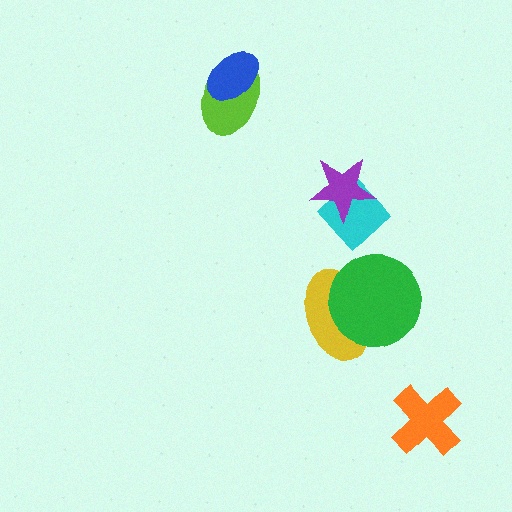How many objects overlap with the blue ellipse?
1 object overlaps with the blue ellipse.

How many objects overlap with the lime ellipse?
1 object overlaps with the lime ellipse.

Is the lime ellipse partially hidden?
Yes, it is partially covered by another shape.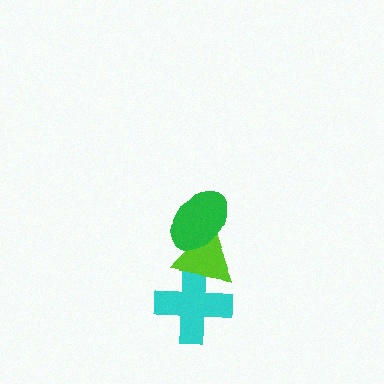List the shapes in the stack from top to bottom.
From top to bottom: the green ellipse, the lime triangle, the cyan cross.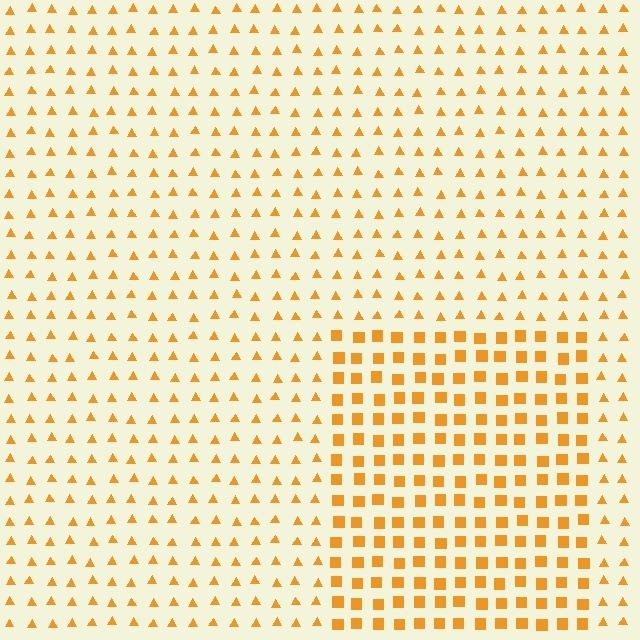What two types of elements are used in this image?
The image uses squares inside the rectangle region and triangles outside it.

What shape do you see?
I see a rectangle.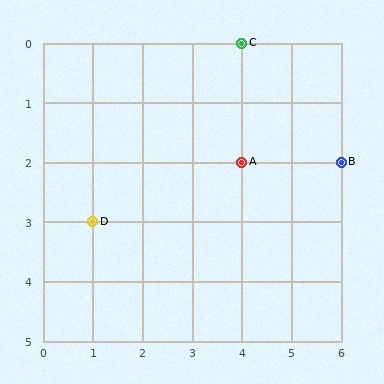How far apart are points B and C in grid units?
Points B and C are 2 columns and 2 rows apart (about 2.8 grid units diagonally).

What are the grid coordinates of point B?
Point B is at grid coordinates (6, 2).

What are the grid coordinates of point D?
Point D is at grid coordinates (1, 3).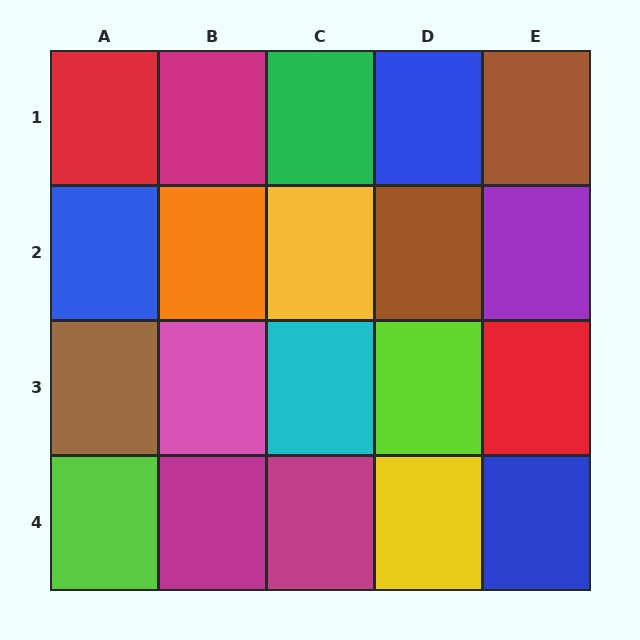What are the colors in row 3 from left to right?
Brown, pink, cyan, lime, red.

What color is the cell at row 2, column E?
Purple.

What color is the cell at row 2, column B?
Orange.